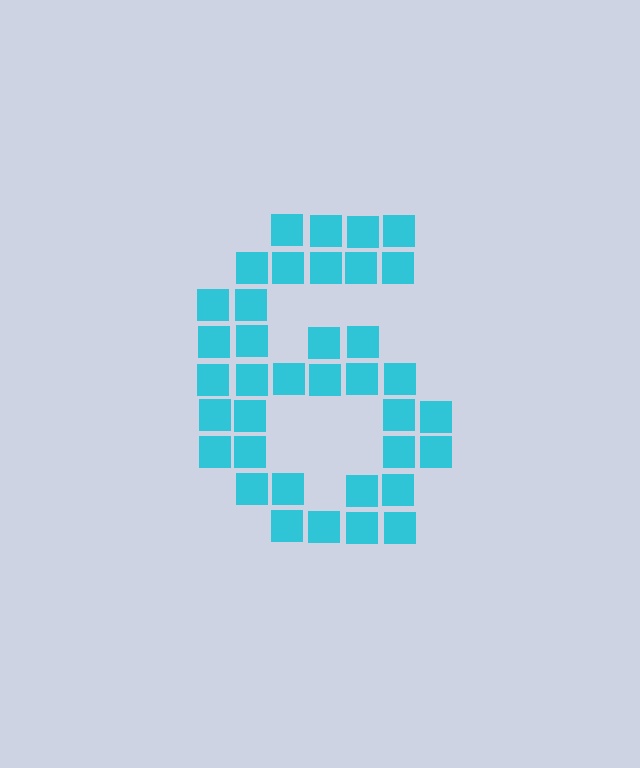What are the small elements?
The small elements are squares.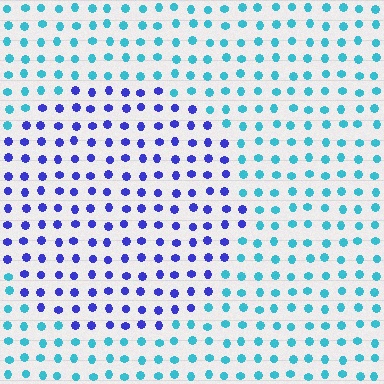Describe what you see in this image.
The image is filled with small cyan elements in a uniform arrangement. A circle-shaped region is visible where the elements are tinted to a slightly different hue, forming a subtle color boundary.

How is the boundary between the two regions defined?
The boundary is defined purely by a slight shift in hue (about 55 degrees). Spacing, size, and orientation are identical on both sides.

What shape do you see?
I see a circle.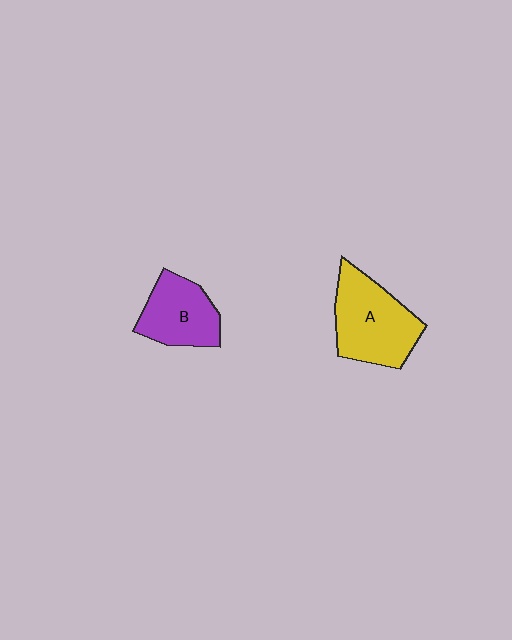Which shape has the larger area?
Shape A (yellow).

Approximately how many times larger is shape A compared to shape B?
Approximately 1.4 times.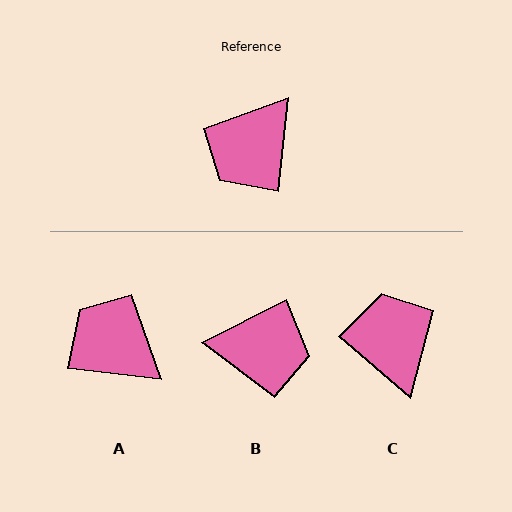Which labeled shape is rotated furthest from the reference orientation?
C, about 125 degrees away.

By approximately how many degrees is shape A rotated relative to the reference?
Approximately 91 degrees clockwise.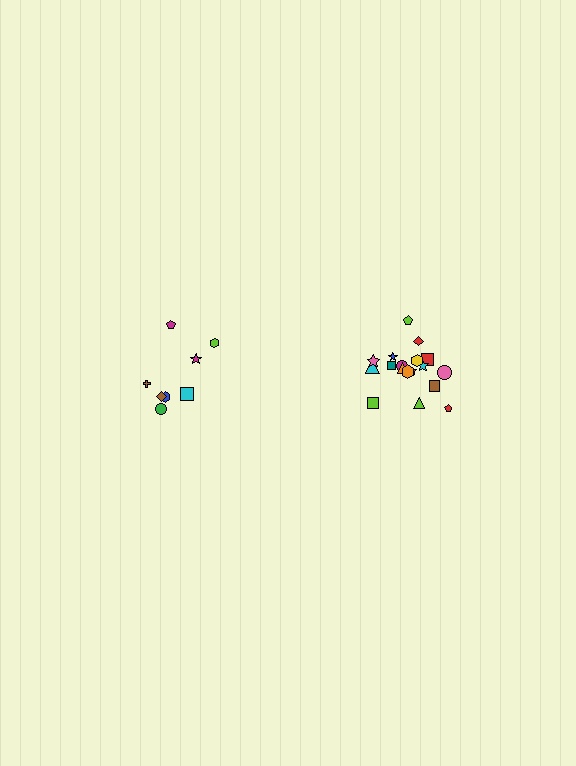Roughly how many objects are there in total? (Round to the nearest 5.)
Roughly 25 objects in total.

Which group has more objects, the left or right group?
The right group.